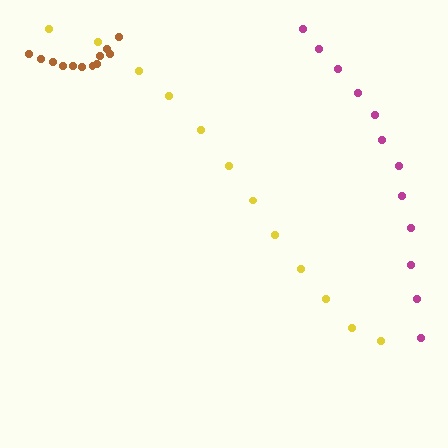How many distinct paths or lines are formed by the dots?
There are 3 distinct paths.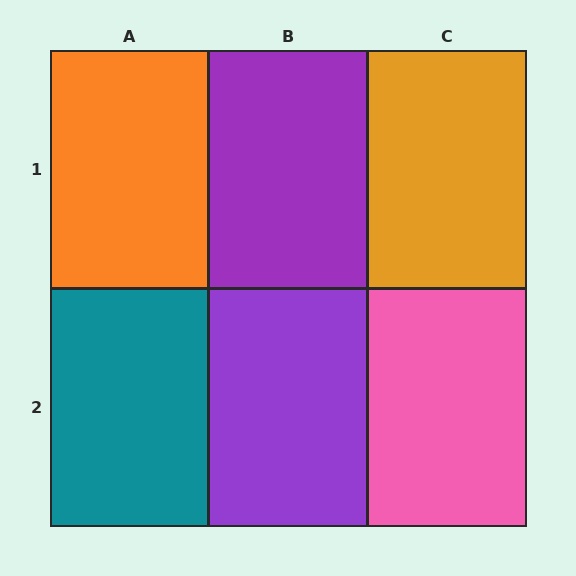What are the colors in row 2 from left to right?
Teal, purple, pink.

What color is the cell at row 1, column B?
Purple.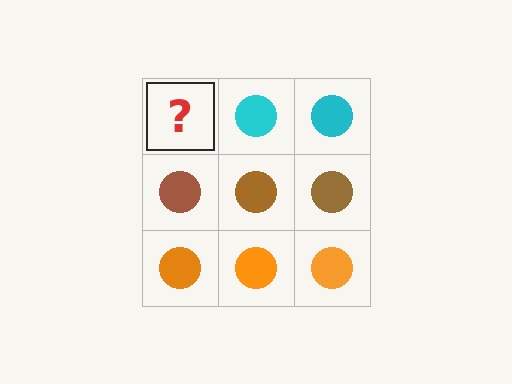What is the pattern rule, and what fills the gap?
The rule is that each row has a consistent color. The gap should be filled with a cyan circle.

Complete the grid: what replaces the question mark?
The question mark should be replaced with a cyan circle.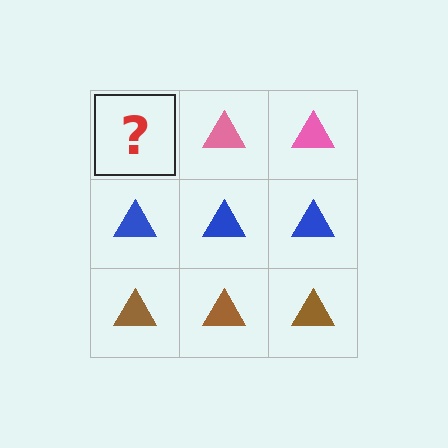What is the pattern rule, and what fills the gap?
The rule is that each row has a consistent color. The gap should be filled with a pink triangle.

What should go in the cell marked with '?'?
The missing cell should contain a pink triangle.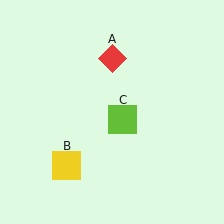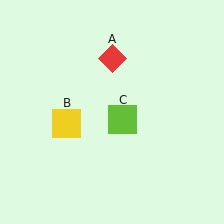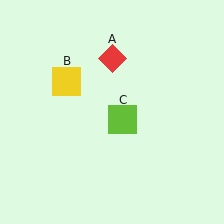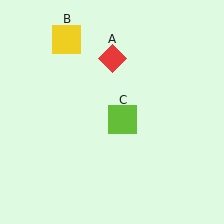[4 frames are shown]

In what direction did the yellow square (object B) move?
The yellow square (object B) moved up.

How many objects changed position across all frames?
1 object changed position: yellow square (object B).